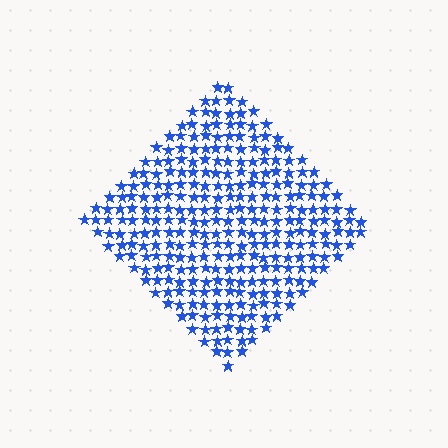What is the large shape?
The large shape is a diamond.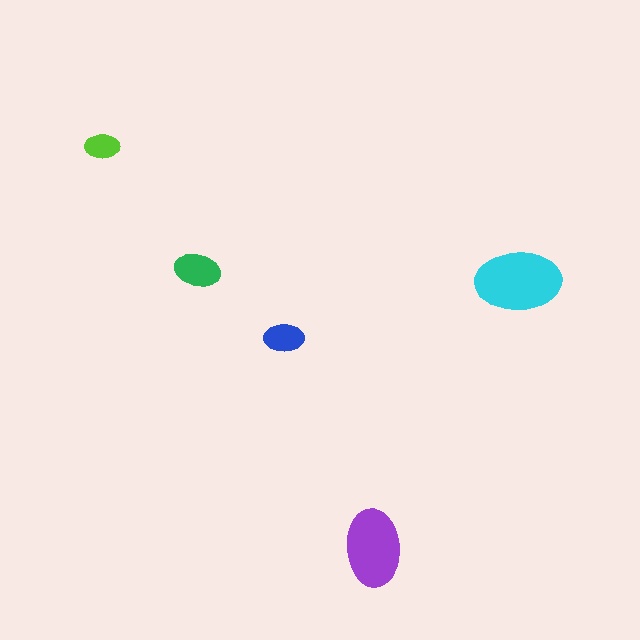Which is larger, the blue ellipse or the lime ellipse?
The blue one.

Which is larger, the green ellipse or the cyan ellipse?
The cyan one.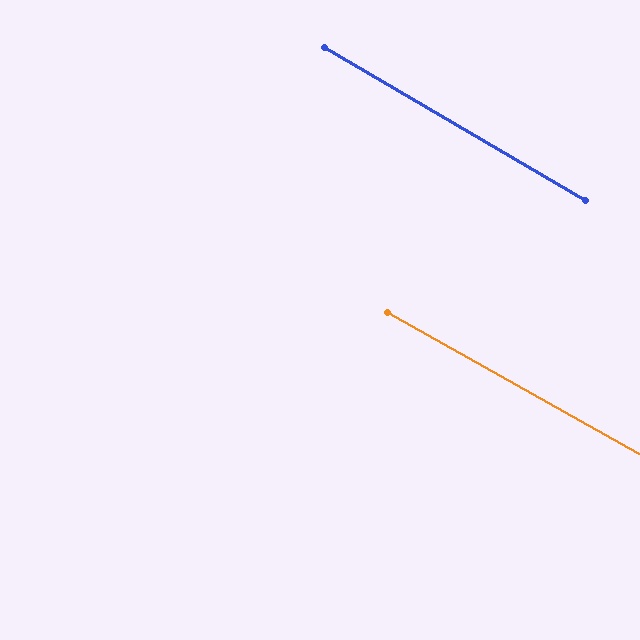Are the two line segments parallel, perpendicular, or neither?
Parallel — their directions differ by only 1.1°.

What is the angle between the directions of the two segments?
Approximately 1 degree.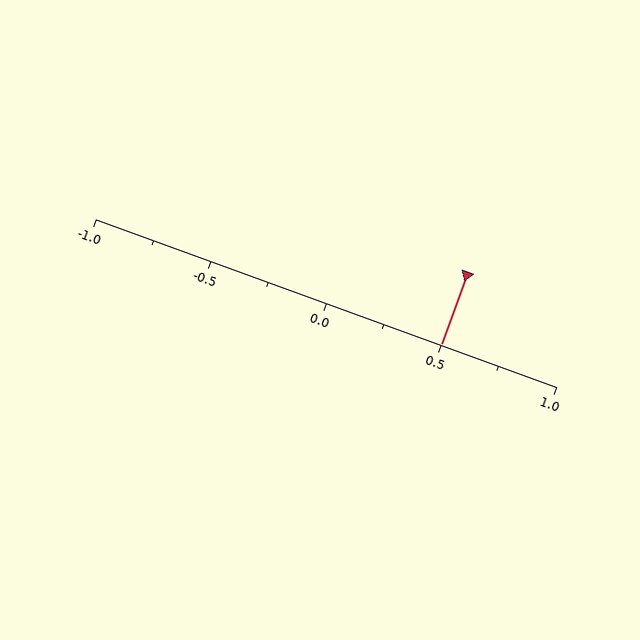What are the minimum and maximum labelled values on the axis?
The axis runs from -1.0 to 1.0.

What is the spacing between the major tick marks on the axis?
The major ticks are spaced 0.5 apart.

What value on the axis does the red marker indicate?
The marker indicates approximately 0.5.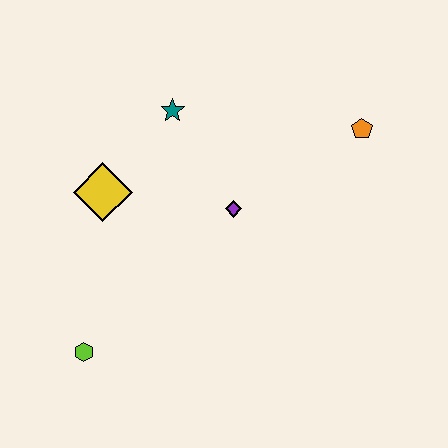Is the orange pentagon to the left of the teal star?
No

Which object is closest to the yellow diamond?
The teal star is closest to the yellow diamond.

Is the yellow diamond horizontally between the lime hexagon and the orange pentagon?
Yes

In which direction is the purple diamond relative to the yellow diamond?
The purple diamond is to the right of the yellow diamond.